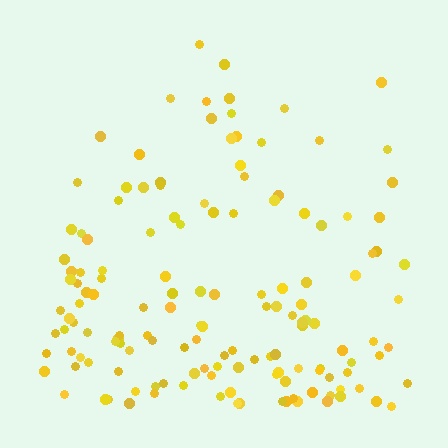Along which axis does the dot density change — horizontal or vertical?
Vertical.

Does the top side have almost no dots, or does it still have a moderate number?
Still a moderate number, just noticeably fewer than the bottom.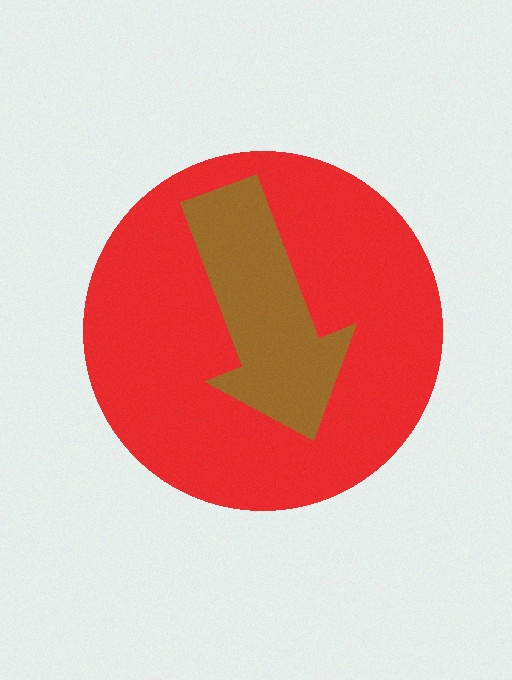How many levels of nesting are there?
2.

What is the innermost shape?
The brown arrow.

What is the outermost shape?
The red circle.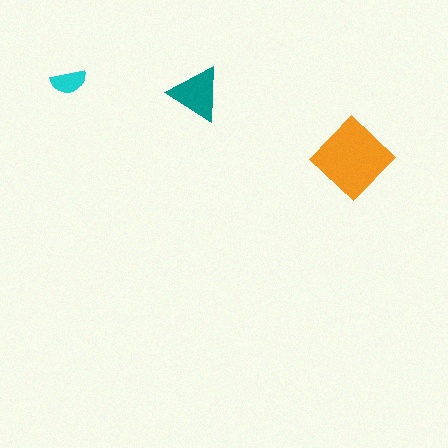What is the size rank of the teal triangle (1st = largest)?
2nd.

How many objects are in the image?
There are 3 objects in the image.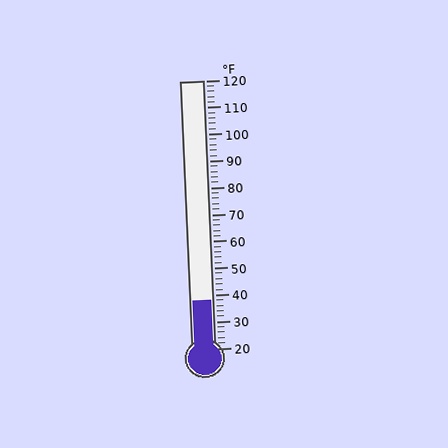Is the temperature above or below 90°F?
The temperature is below 90°F.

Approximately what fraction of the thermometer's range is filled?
The thermometer is filled to approximately 20% of its range.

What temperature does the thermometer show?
The thermometer shows approximately 38°F.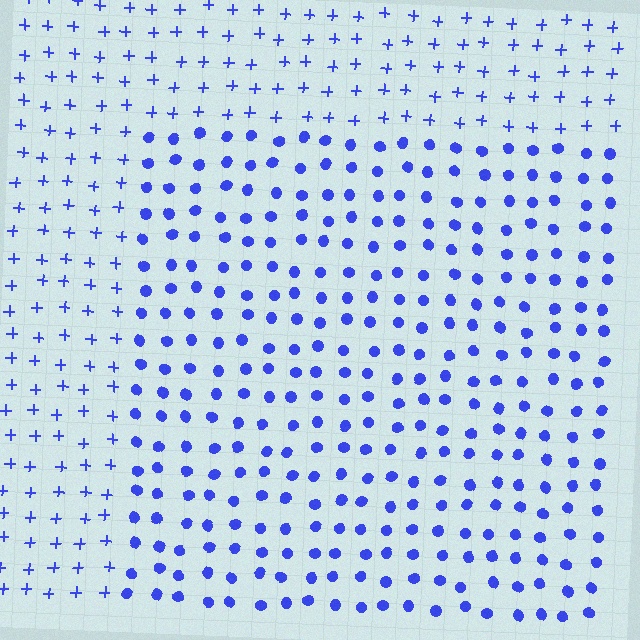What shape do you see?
I see a rectangle.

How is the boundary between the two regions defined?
The boundary is defined by a change in element shape: circles inside vs. plus signs outside. All elements share the same color and spacing.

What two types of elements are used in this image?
The image uses circles inside the rectangle region and plus signs outside it.